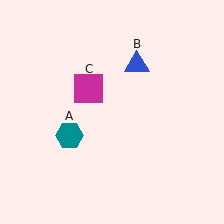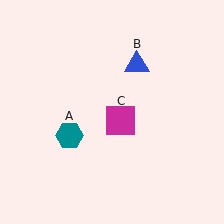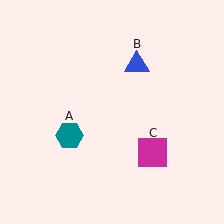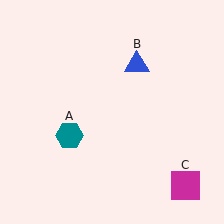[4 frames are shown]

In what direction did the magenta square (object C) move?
The magenta square (object C) moved down and to the right.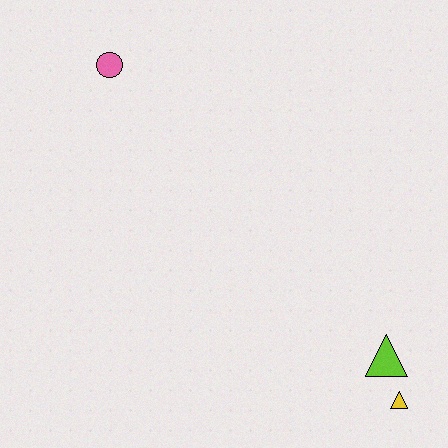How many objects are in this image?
There are 3 objects.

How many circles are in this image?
There is 1 circle.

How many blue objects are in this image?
There are no blue objects.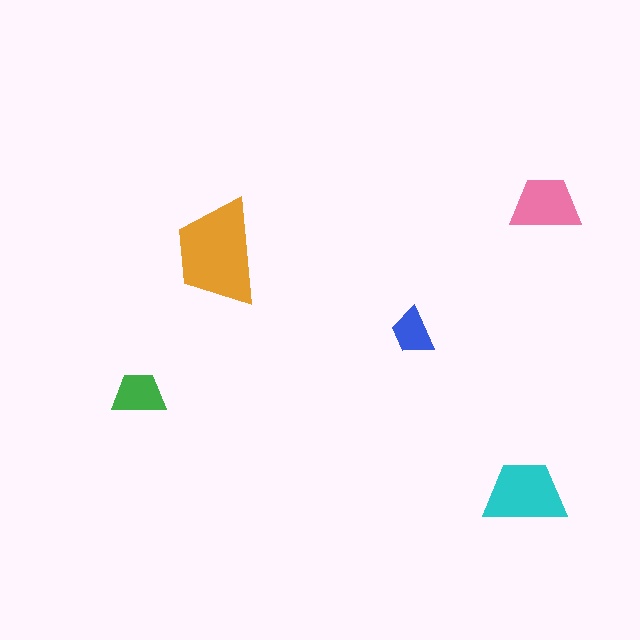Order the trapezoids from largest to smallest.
the orange one, the cyan one, the pink one, the green one, the blue one.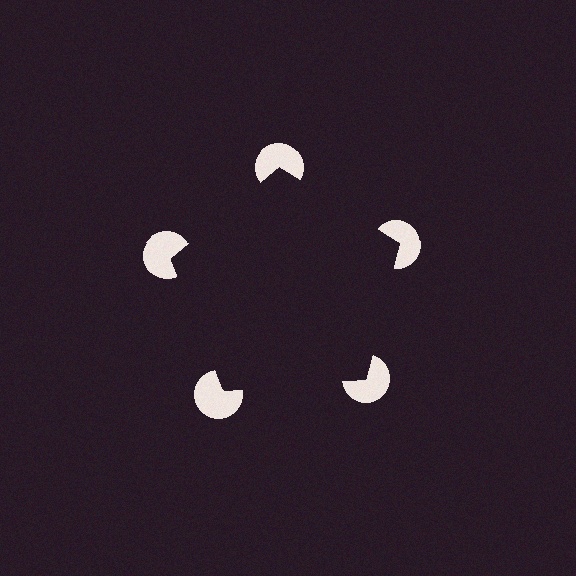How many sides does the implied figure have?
5 sides.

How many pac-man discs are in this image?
There are 5 — one at each vertex of the illusory pentagon.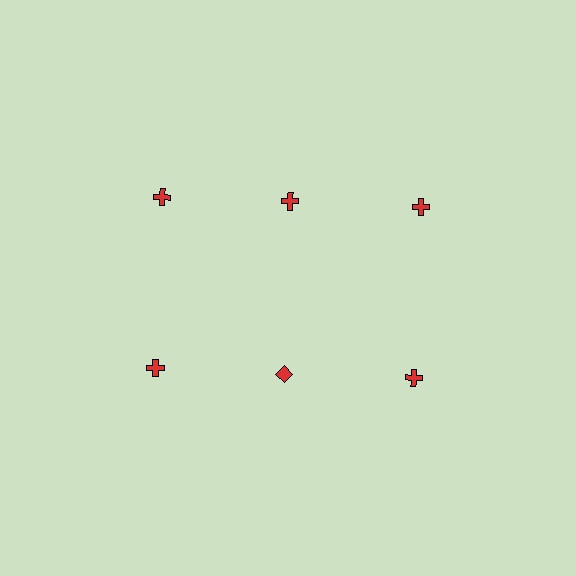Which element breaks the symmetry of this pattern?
The red diamond in the second row, second from left column breaks the symmetry. All other shapes are red crosses.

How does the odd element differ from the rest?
It has a different shape: diamond instead of cross.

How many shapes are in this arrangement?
There are 6 shapes arranged in a grid pattern.